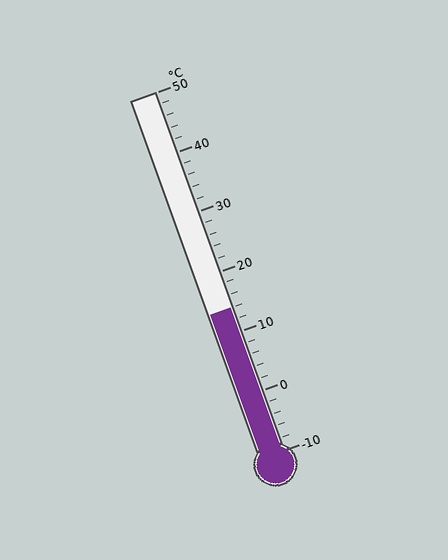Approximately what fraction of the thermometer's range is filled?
The thermometer is filled to approximately 40% of its range.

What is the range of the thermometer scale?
The thermometer scale ranges from -10°C to 50°C.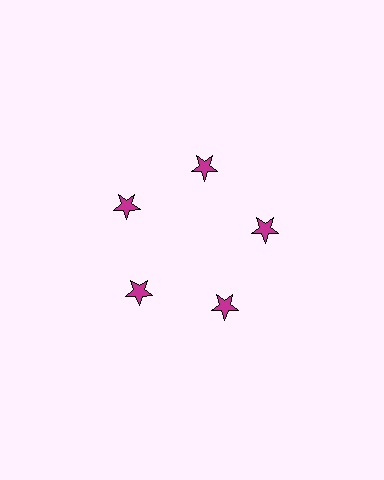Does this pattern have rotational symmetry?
Yes, this pattern has 5-fold rotational symmetry. It looks the same after rotating 72 degrees around the center.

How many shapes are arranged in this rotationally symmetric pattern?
There are 5 shapes, arranged in 5 groups of 1.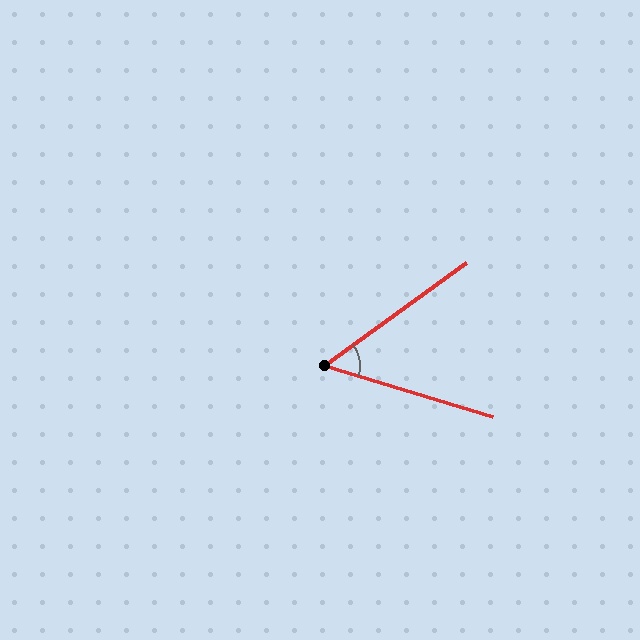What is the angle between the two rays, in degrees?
Approximately 53 degrees.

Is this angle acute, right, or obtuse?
It is acute.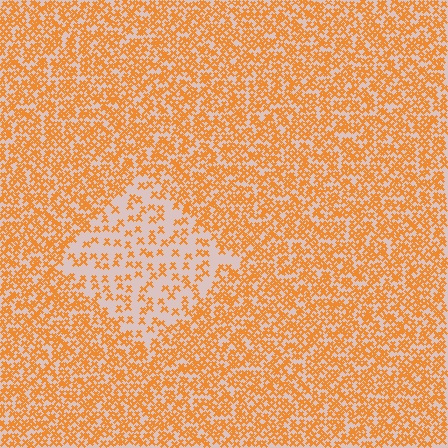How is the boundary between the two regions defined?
The boundary is defined by a change in element density (approximately 2.5x ratio). All elements are the same color, size, and shape.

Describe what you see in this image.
The image contains small orange elements arranged at two different densities. A diamond-shaped region is visible where the elements are less densely packed than the surrounding area.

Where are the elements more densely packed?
The elements are more densely packed outside the diamond boundary.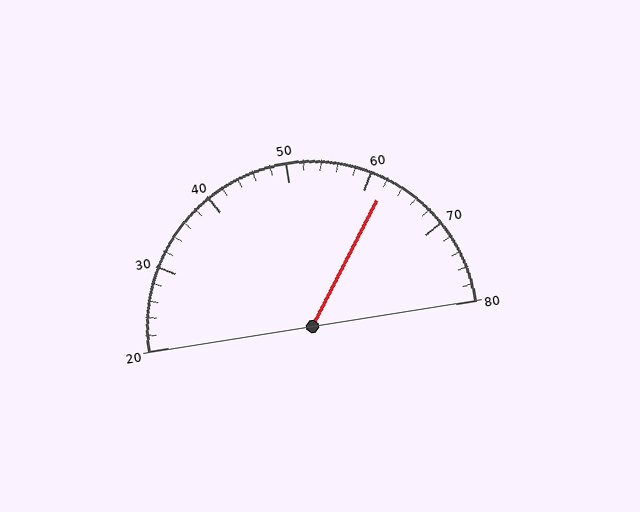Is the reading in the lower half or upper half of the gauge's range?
The reading is in the upper half of the range (20 to 80).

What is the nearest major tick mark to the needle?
The nearest major tick mark is 60.